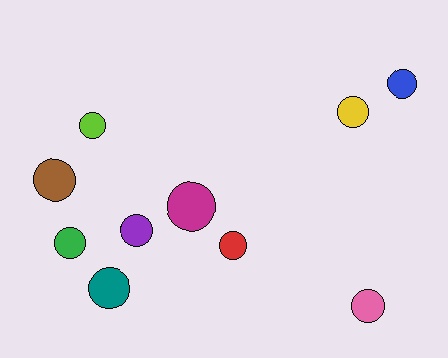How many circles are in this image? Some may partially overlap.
There are 10 circles.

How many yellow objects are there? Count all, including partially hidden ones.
There is 1 yellow object.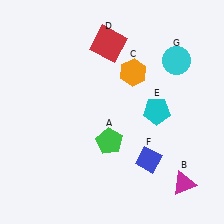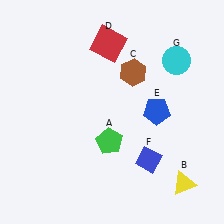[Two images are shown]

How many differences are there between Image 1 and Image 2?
There are 3 differences between the two images.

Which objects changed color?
B changed from magenta to yellow. C changed from orange to brown. E changed from cyan to blue.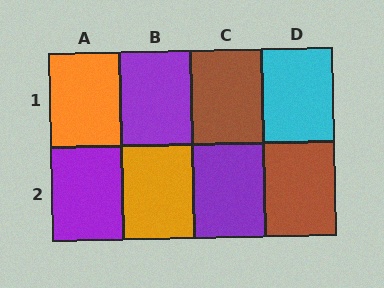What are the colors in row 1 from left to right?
Orange, purple, brown, cyan.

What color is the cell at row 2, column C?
Purple.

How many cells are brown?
2 cells are brown.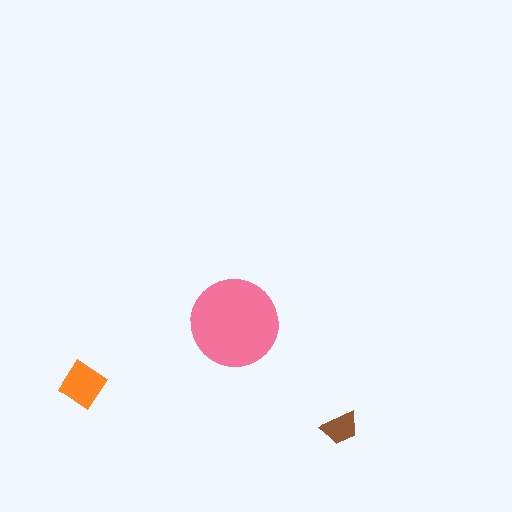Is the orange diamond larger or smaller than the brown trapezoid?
Larger.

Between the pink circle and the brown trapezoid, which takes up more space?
The pink circle.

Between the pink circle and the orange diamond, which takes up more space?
The pink circle.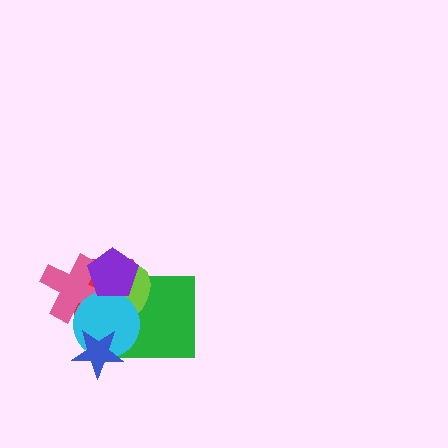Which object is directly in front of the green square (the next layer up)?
The lime ellipse is directly in front of the green square.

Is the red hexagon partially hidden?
Yes, it is partially covered by another shape.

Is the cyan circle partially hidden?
Yes, it is partially covered by another shape.